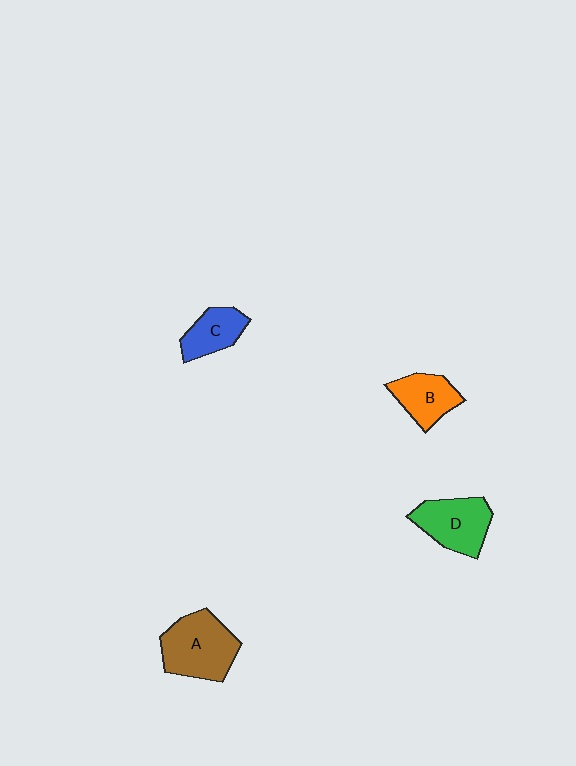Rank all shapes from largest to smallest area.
From largest to smallest: A (brown), D (green), B (orange), C (blue).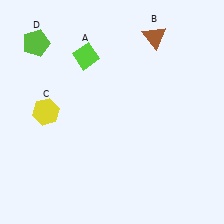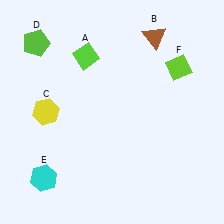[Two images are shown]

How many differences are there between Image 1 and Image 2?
There are 2 differences between the two images.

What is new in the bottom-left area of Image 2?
A cyan hexagon (E) was added in the bottom-left area of Image 2.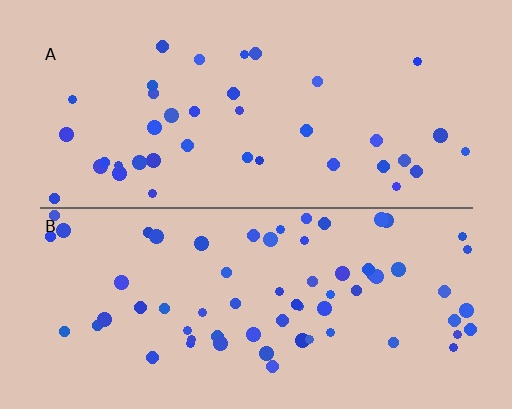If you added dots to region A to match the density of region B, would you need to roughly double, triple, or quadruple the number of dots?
Approximately double.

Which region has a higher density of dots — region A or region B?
B (the bottom).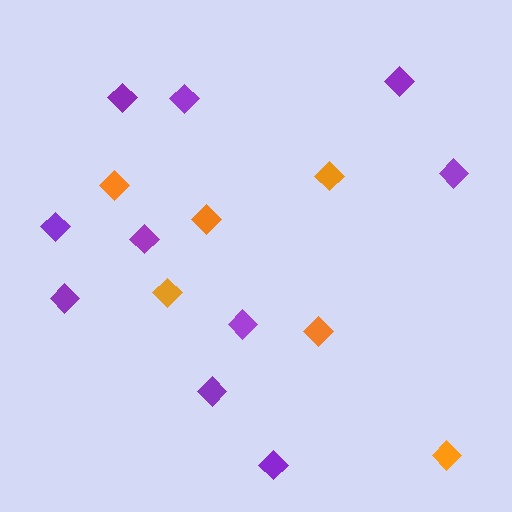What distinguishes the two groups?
There are 2 groups: one group of orange diamonds (6) and one group of purple diamonds (10).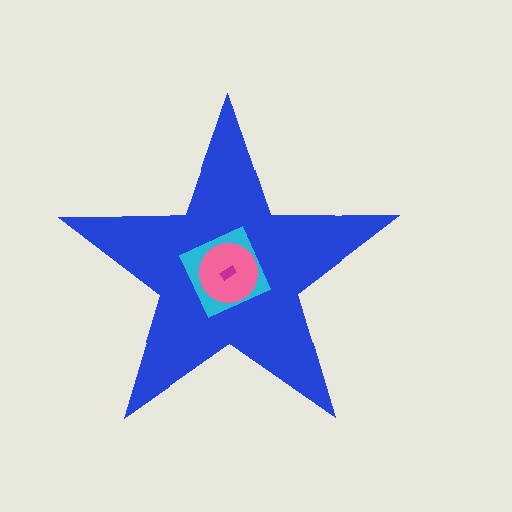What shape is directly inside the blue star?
The cyan diamond.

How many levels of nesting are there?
4.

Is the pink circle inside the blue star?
Yes.